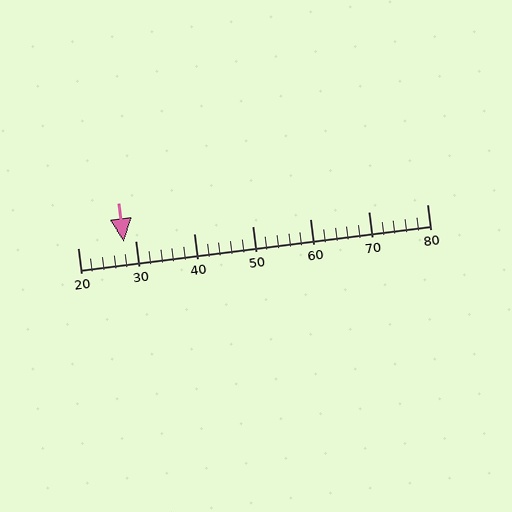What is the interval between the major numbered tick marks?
The major tick marks are spaced 10 units apart.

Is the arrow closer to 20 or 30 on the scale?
The arrow is closer to 30.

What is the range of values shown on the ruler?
The ruler shows values from 20 to 80.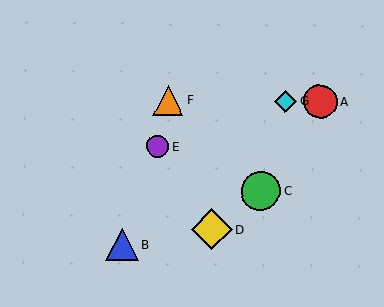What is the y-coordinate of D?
Object D is at y≈229.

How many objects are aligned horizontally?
3 objects (A, F, G) are aligned horizontally.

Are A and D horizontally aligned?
No, A is at y≈102 and D is at y≈229.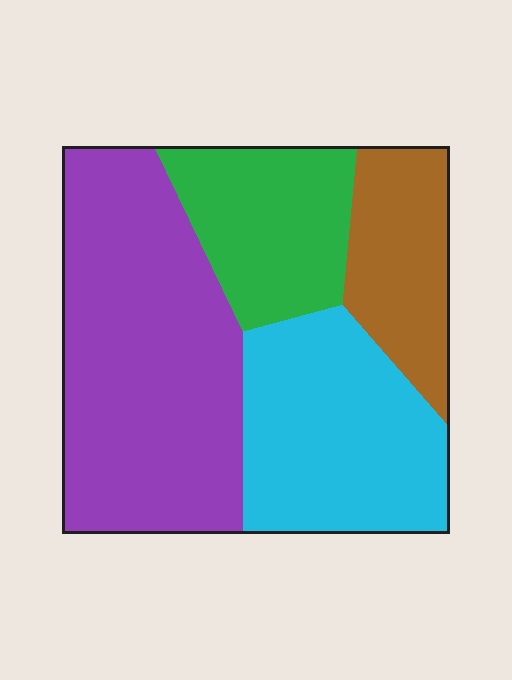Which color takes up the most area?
Purple, at roughly 40%.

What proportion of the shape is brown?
Brown covers about 15% of the shape.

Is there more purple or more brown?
Purple.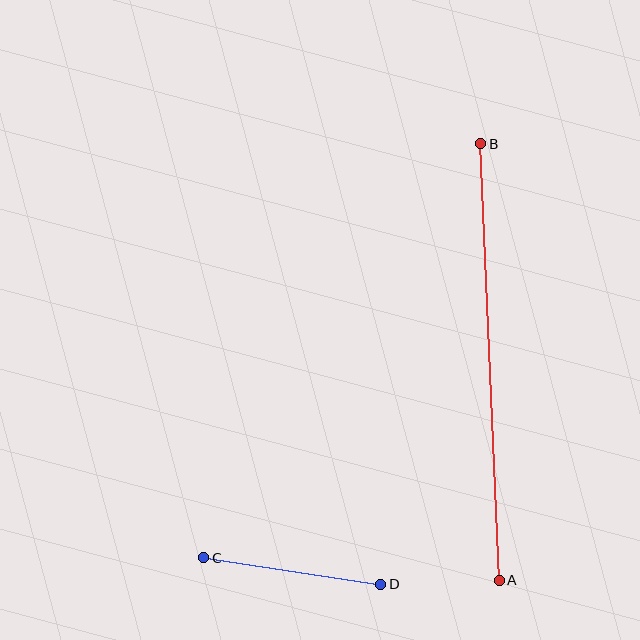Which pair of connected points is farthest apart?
Points A and B are farthest apart.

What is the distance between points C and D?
The distance is approximately 179 pixels.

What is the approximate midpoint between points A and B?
The midpoint is at approximately (490, 362) pixels.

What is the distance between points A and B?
The distance is approximately 437 pixels.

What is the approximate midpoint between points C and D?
The midpoint is at approximately (292, 571) pixels.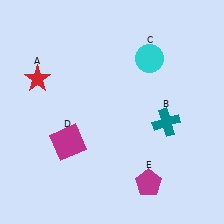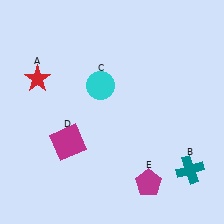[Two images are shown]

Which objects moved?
The objects that moved are: the teal cross (B), the cyan circle (C).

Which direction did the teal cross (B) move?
The teal cross (B) moved down.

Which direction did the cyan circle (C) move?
The cyan circle (C) moved left.